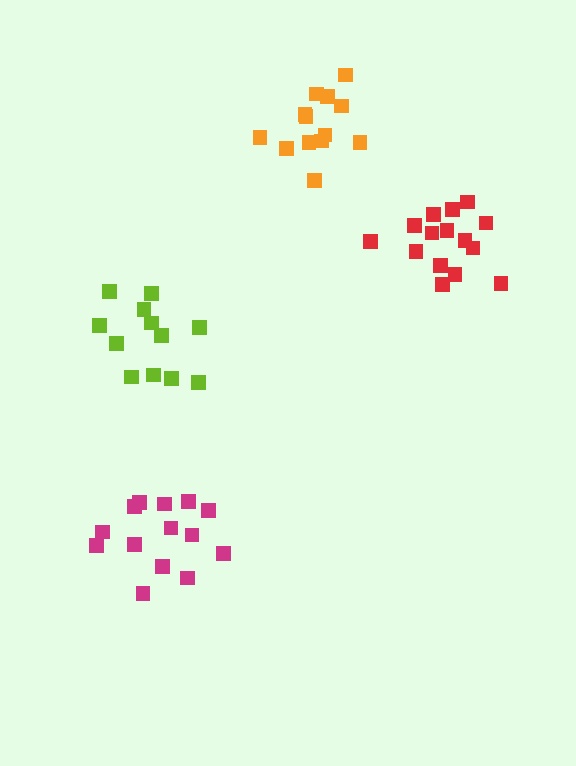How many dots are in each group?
Group 1: 15 dots, Group 2: 13 dots, Group 3: 14 dots, Group 4: 12 dots (54 total).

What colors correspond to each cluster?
The clusters are colored: red, orange, magenta, lime.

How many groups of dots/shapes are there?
There are 4 groups.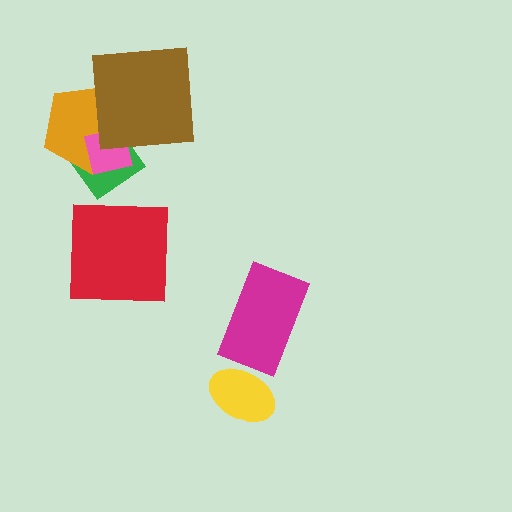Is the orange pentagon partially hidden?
Yes, it is partially covered by another shape.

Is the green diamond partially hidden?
Yes, it is partially covered by another shape.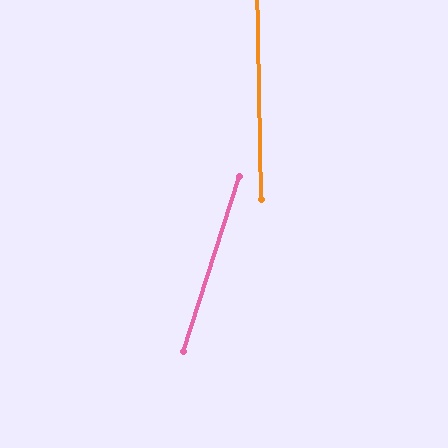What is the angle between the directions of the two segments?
Approximately 19 degrees.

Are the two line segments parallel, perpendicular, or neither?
Neither parallel nor perpendicular — they differ by about 19°.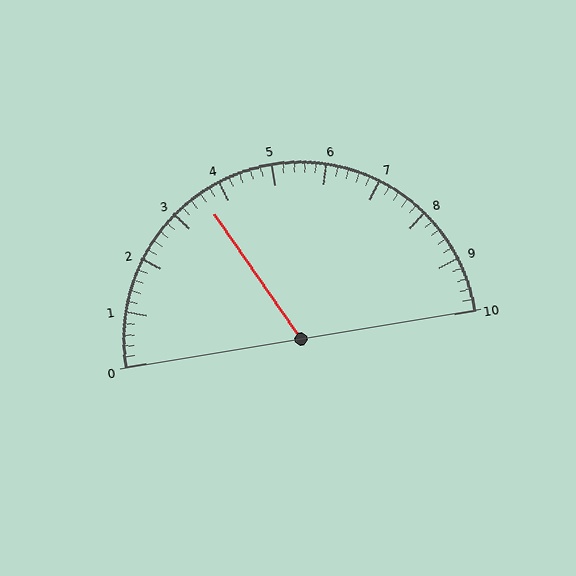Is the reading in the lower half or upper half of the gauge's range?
The reading is in the lower half of the range (0 to 10).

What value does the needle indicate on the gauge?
The needle indicates approximately 3.6.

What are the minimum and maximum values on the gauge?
The gauge ranges from 0 to 10.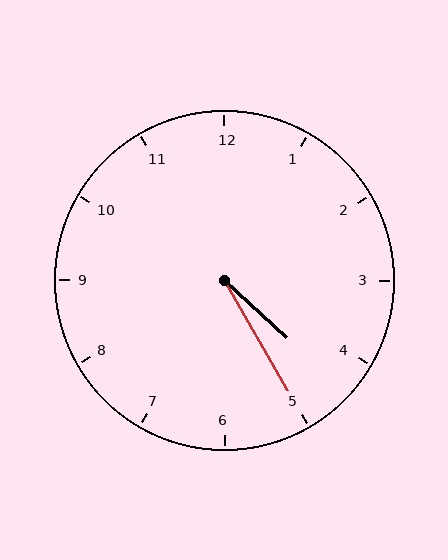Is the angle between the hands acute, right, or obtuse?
It is acute.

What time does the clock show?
4:25.